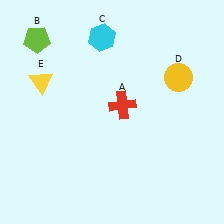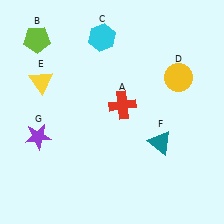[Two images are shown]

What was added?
A teal triangle (F), a purple star (G) were added in Image 2.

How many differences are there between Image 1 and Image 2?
There are 2 differences between the two images.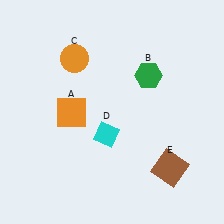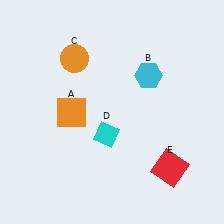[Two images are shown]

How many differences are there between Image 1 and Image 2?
There are 2 differences between the two images.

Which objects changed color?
B changed from green to cyan. E changed from brown to red.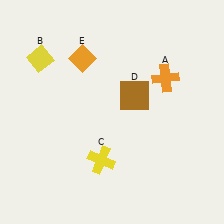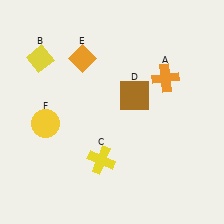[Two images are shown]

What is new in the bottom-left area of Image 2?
A yellow circle (F) was added in the bottom-left area of Image 2.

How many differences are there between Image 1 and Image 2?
There is 1 difference between the two images.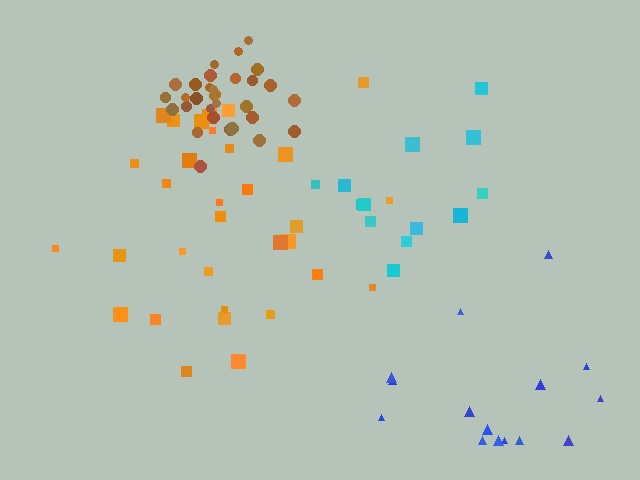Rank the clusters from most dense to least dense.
brown, orange, cyan, blue.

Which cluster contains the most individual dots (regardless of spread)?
Orange (33).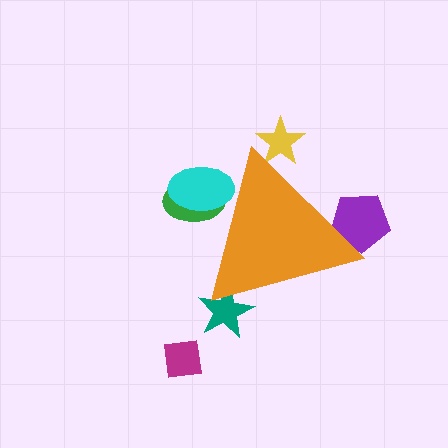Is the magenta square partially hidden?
No, the magenta square is fully visible.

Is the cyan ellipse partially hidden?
Yes, the cyan ellipse is partially hidden behind the orange triangle.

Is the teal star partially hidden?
Yes, the teal star is partially hidden behind the orange triangle.